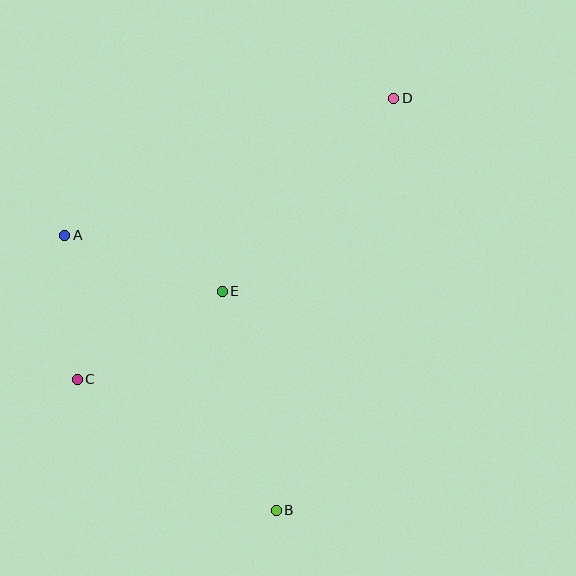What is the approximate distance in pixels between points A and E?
The distance between A and E is approximately 167 pixels.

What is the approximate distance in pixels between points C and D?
The distance between C and D is approximately 424 pixels.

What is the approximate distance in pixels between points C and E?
The distance between C and E is approximately 170 pixels.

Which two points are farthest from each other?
Points B and D are farthest from each other.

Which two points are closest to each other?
Points A and C are closest to each other.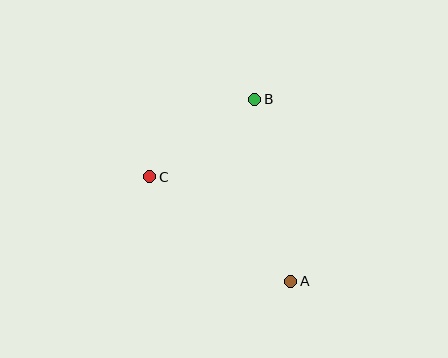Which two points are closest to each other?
Points B and C are closest to each other.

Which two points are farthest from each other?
Points A and B are farthest from each other.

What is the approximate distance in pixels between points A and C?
The distance between A and C is approximately 176 pixels.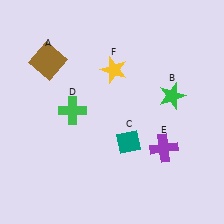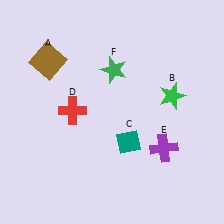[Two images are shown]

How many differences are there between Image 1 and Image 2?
There are 2 differences between the two images.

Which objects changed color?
D changed from green to red. F changed from yellow to green.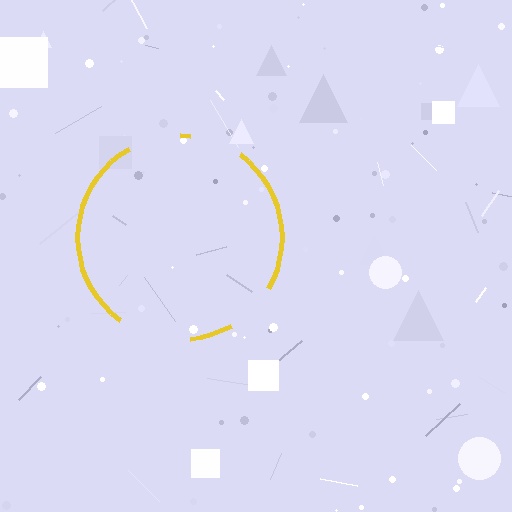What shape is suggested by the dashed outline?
The dashed outline suggests a circle.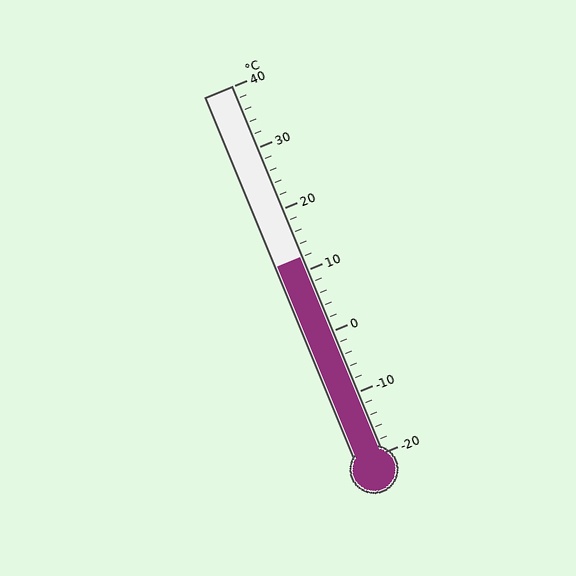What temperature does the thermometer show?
The thermometer shows approximately 12°C.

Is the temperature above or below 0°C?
The temperature is above 0°C.